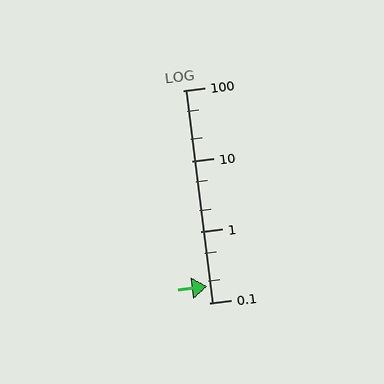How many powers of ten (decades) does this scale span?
The scale spans 3 decades, from 0.1 to 100.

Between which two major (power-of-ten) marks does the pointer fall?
The pointer is between 0.1 and 1.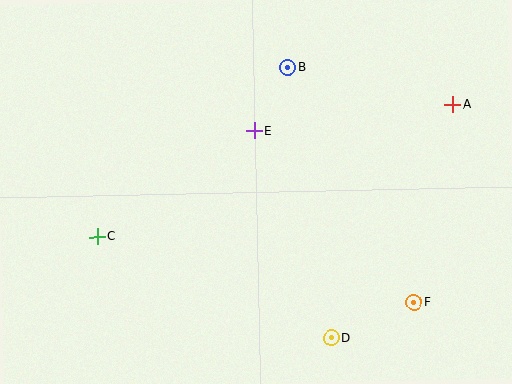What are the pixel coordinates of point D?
Point D is at (331, 338).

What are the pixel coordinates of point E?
Point E is at (254, 131).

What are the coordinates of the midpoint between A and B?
The midpoint between A and B is at (371, 86).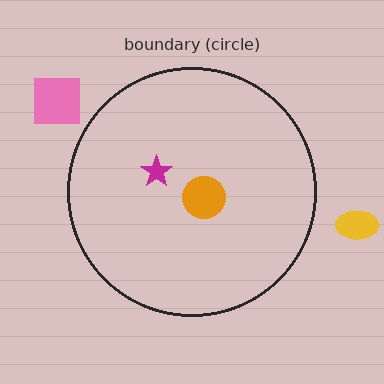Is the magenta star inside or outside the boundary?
Inside.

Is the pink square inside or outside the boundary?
Outside.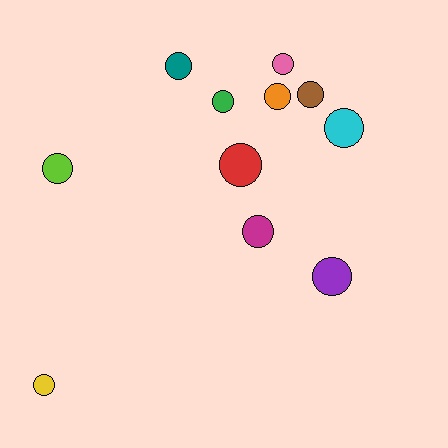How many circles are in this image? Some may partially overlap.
There are 11 circles.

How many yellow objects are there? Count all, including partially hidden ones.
There is 1 yellow object.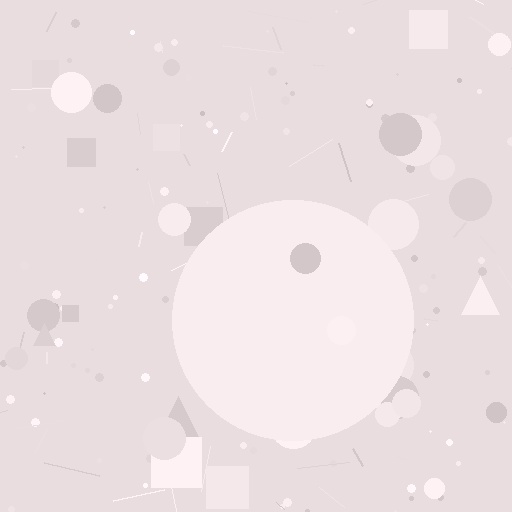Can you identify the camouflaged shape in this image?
The camouflaged shape is a circle.